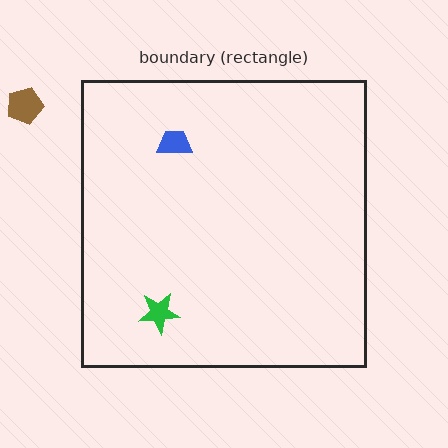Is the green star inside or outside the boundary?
Inside.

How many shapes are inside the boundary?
2 inside, 1 outside.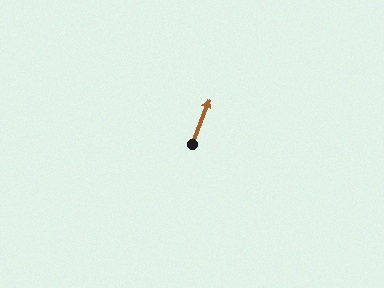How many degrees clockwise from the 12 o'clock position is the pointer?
Approximately 21 degrees.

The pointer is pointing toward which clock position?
Roughly 1 o'clock.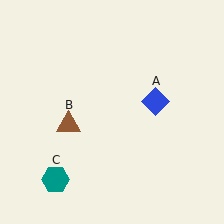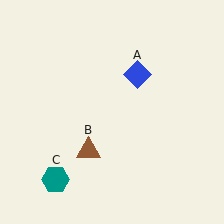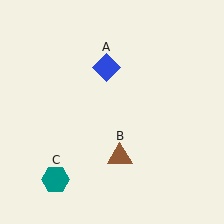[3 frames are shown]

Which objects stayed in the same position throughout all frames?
Teal hexagon (object C) remained stationary.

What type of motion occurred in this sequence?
The blue diamond (object A), brown triangle (object B) rotated counterclockwise around the center of the scene.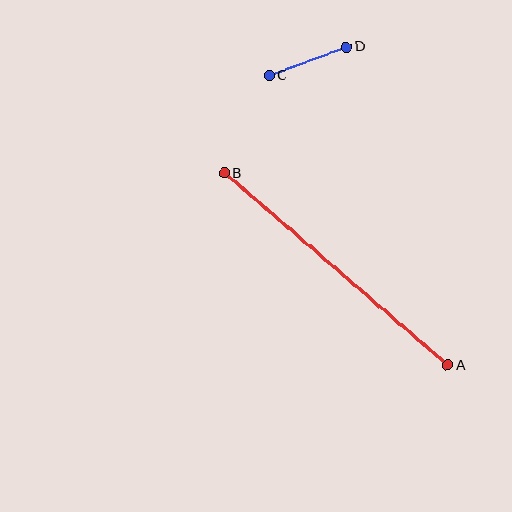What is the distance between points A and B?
The distance is approximately 295 pixels.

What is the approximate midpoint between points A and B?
The midpoint is at approximately (336, 269) pixels.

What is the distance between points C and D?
The distance is approximately 82 pixels.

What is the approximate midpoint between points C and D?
The midpoint is at approximately (308, 61) pixels.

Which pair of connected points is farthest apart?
Points A and B are farthest apart.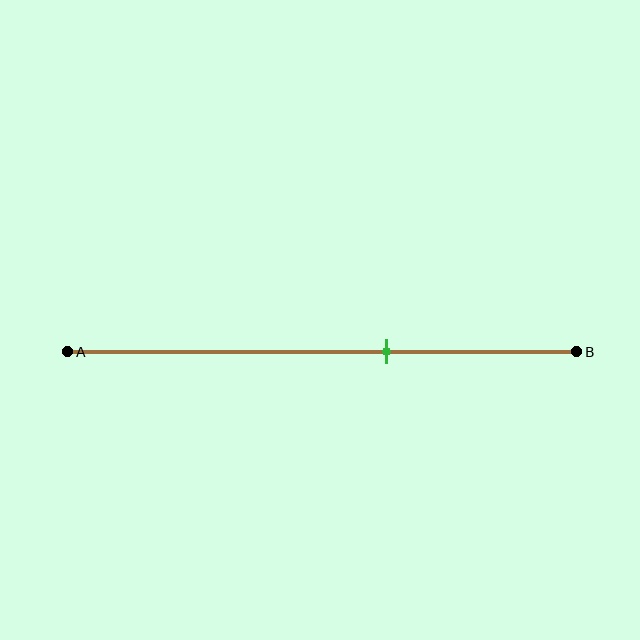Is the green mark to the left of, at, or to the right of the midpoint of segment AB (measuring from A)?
The green mark is to the right of the midpoint of segment AB.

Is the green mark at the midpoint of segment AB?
No, the mark is at about 65% from A, not at the 50% midpoint.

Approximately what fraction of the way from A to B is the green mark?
The green mark is approximately 65% of the way from A to B.